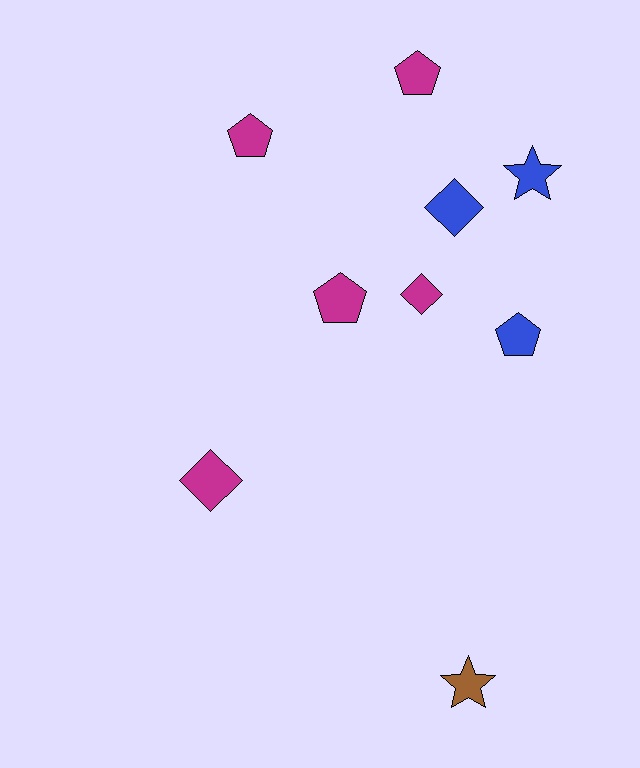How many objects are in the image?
There are 9 objects.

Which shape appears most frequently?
Pentagon, with 4 objects.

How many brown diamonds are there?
There are no brown diamonds.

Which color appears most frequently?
Magenta, with 5 objects.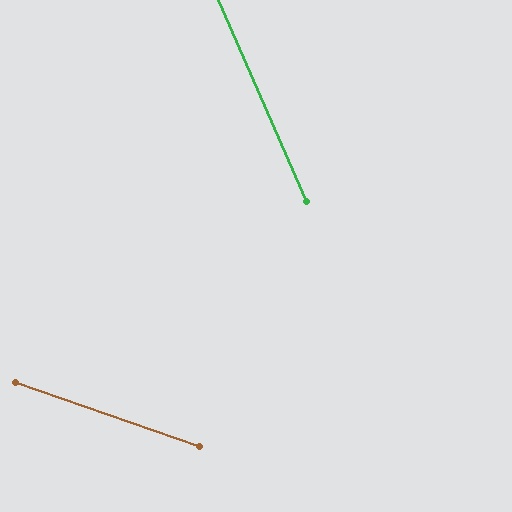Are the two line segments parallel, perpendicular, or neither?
Neither parallel nor perpendicular — they differ by about 47°.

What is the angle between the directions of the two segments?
Approximately 47 degrees.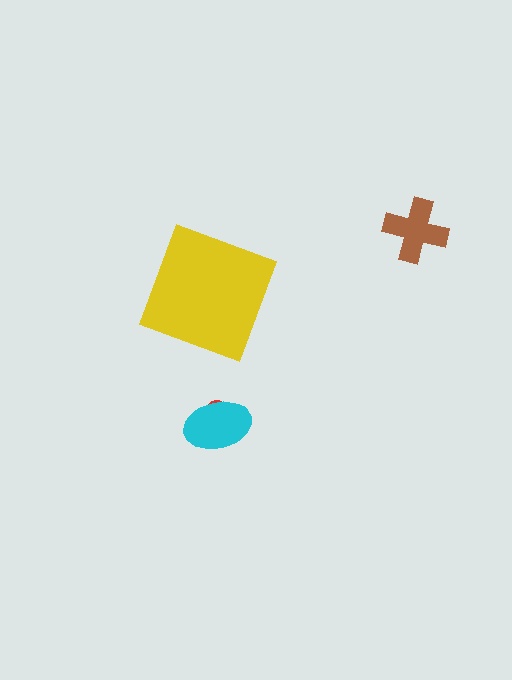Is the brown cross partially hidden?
No, the brown cross is fully visible.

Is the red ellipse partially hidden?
No, the red ellipse is fully visible.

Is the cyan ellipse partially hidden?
No, the cyan ellipse is fully visible.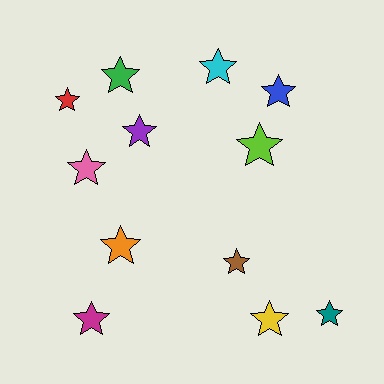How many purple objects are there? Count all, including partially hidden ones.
There is 1 purple object.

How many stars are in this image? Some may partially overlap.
There are 12 stars.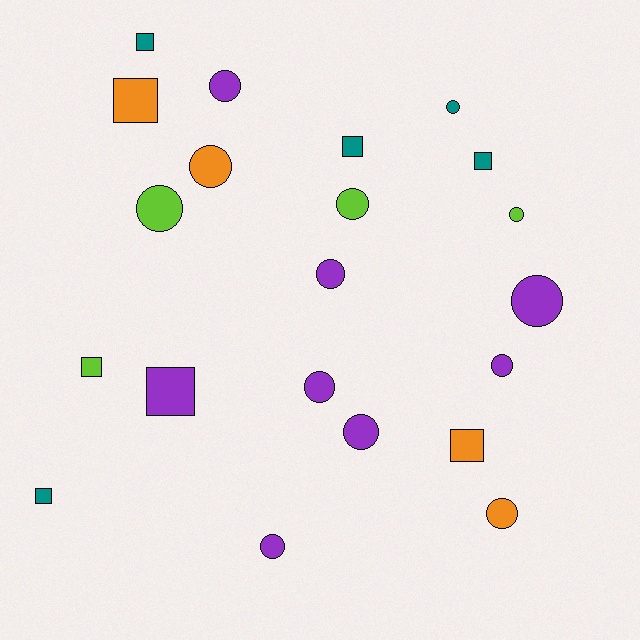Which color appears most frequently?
Purple, with 8 objects.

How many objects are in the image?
There are 21 objects.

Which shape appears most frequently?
Circle, with 13 objects.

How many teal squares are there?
There are 4 teal squares.